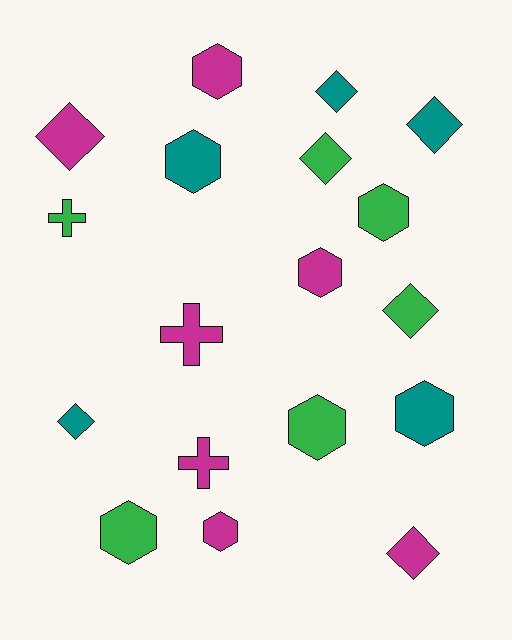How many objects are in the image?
There are 18 objects.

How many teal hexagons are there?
There are 2 teal hexagons.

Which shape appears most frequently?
Hexagon, with 8 objects.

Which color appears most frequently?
Magenta, with 7 objects.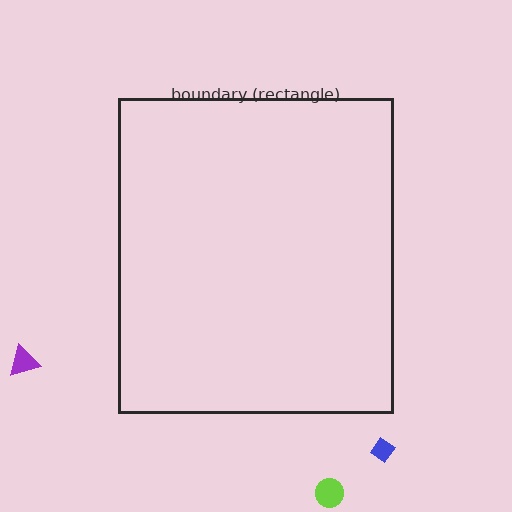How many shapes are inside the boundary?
0 inside, 3 outside.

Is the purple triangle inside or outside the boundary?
Outside.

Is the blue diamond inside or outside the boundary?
Outside.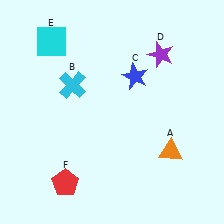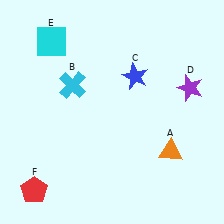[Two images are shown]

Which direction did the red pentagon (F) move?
The red pentagon (F) moved left.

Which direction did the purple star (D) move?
The purple star (D) moved down.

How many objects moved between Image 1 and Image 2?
2 objects moved between the two images.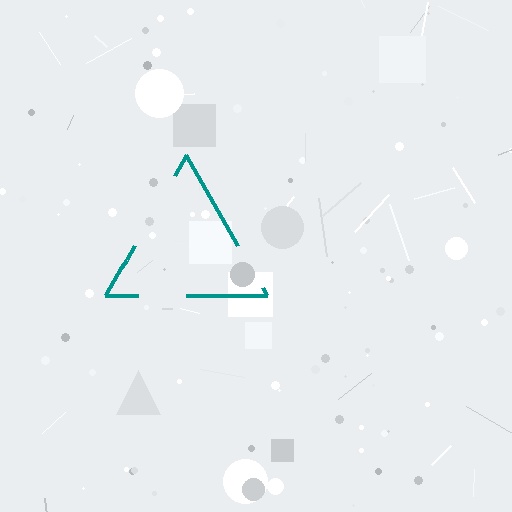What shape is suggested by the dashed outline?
The dashed outline suggests a triangle.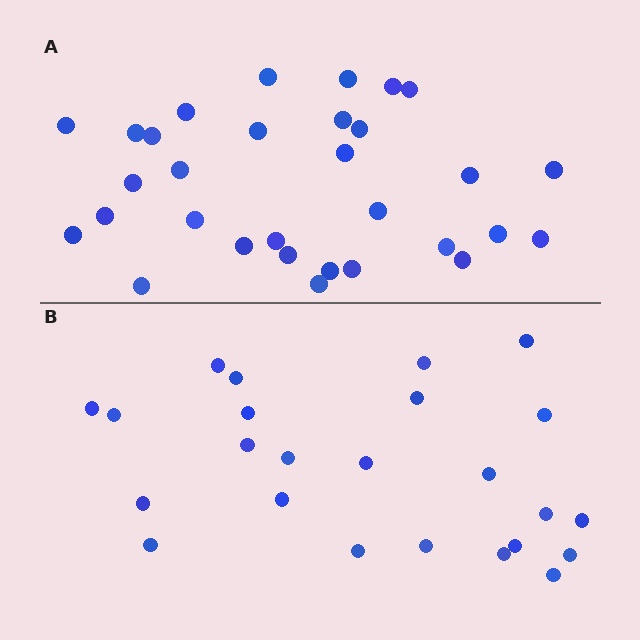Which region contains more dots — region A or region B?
Region A (the top region) has more dots.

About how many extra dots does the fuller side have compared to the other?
Region A has roughly 8 or so more dots than region B.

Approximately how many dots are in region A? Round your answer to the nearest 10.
About 30 dots. (The exact count is 31, which rounds to 30.)